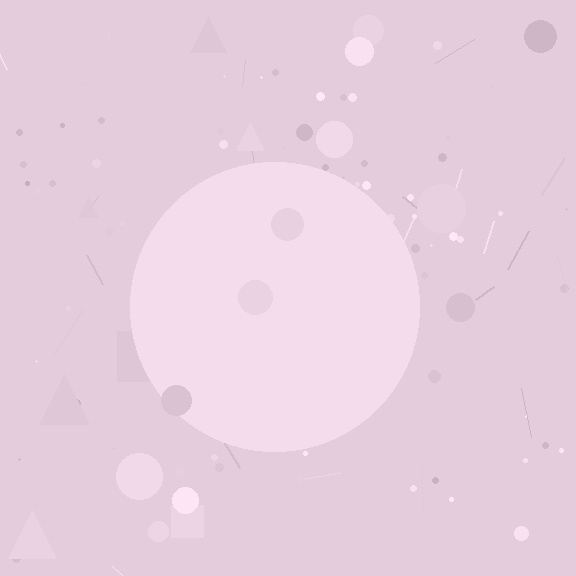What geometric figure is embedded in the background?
A circle is embedded in the background.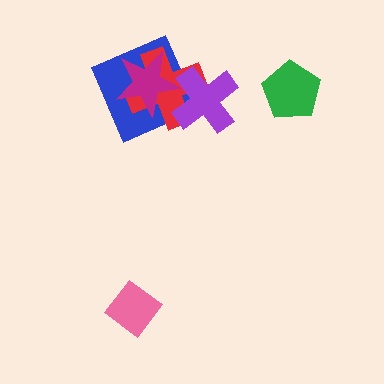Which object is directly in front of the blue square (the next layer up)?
The red cross is directly in front of the blue square.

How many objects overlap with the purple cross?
3 objects overlap with the purple cross.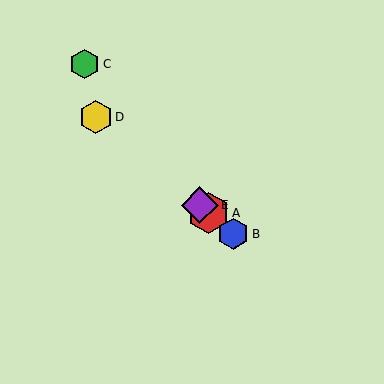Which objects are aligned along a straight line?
Objects A, B, D, E are aligned along a straight line.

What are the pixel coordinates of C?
Object C is at (85, 64).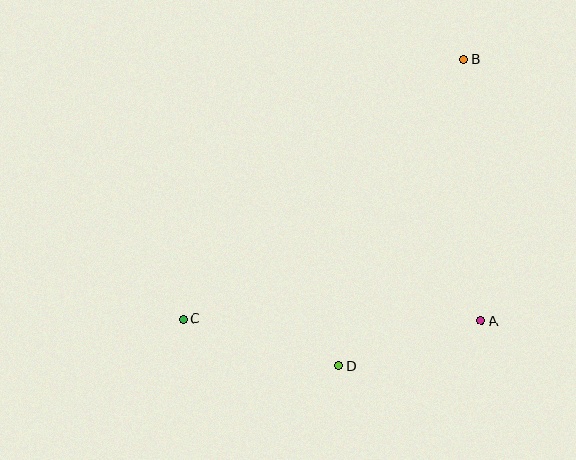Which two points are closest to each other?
Points A and D are closest to each other.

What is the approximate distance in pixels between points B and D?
The distance between B and D is approximately 331 pixels.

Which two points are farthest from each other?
Points B and C are farthest from each other.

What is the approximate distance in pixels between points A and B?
The distance between A and B is approximately 262 pixels.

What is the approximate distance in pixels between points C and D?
The distance between C and D is approximately 162 pixels.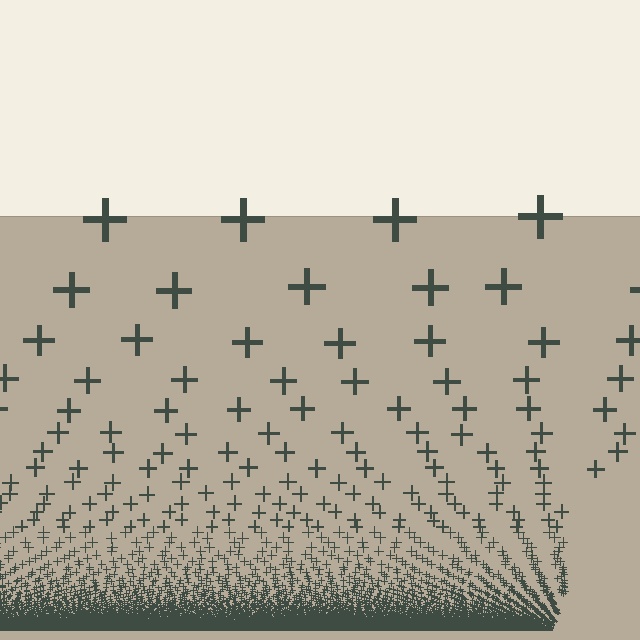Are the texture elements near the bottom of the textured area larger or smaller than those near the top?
Smaller. The gradient is inverted — elements near the bottom are smaller and denser.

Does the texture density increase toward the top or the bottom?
Density increases toward the bottom.